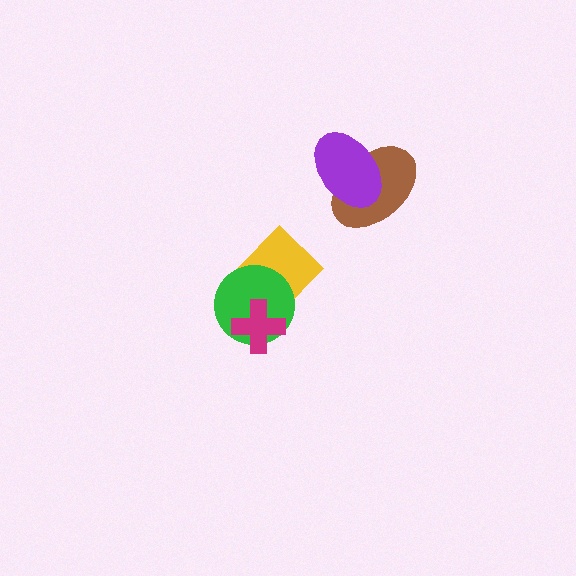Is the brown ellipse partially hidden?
Yes, it is partially covered by another shape.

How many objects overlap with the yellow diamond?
2 objects overlap with the yellow diamond.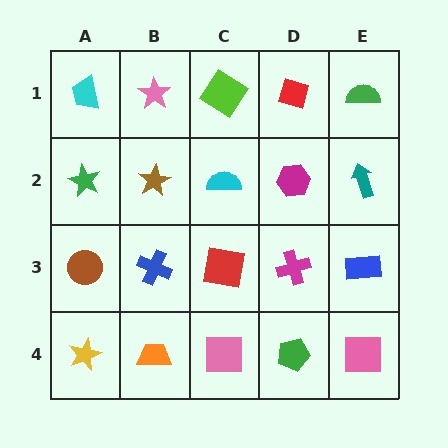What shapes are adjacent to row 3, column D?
A magenta hexagon (row 2, column D), a green pentagon (row 4, column D), a red square (row 3, column C), a blue rectangle (row 3, column E).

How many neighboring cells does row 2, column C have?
4.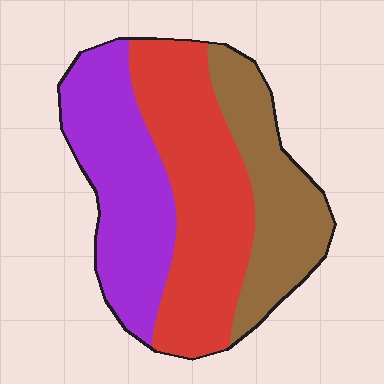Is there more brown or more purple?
Purple.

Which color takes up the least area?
Brown, at roughly 25%.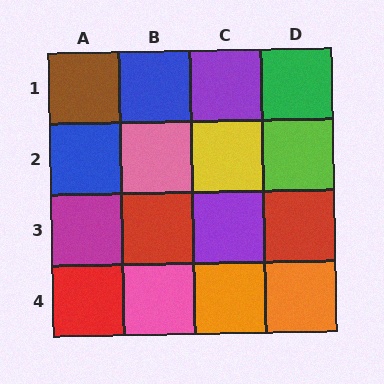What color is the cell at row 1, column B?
Blue.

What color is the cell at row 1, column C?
Purple.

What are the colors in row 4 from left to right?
Red, pink, orange, orange.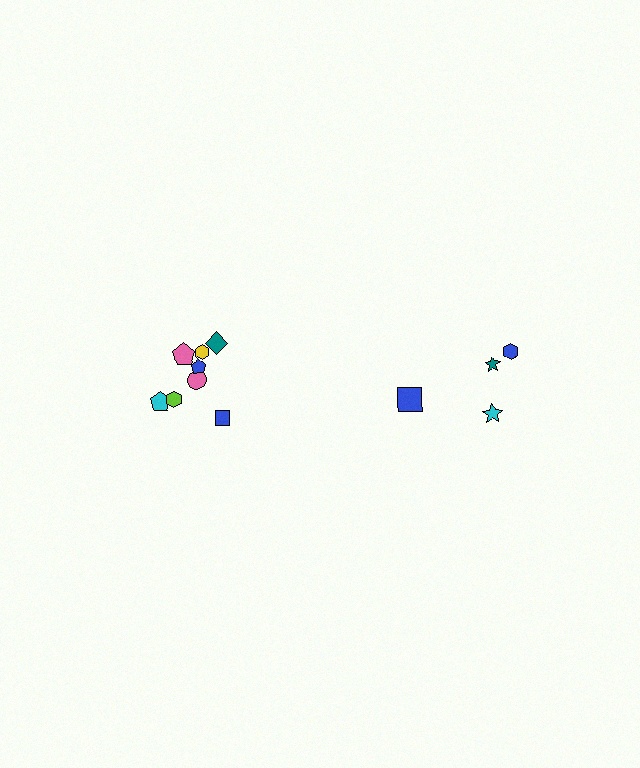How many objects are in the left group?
There are 8 objects.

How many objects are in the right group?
There are 4 objects.